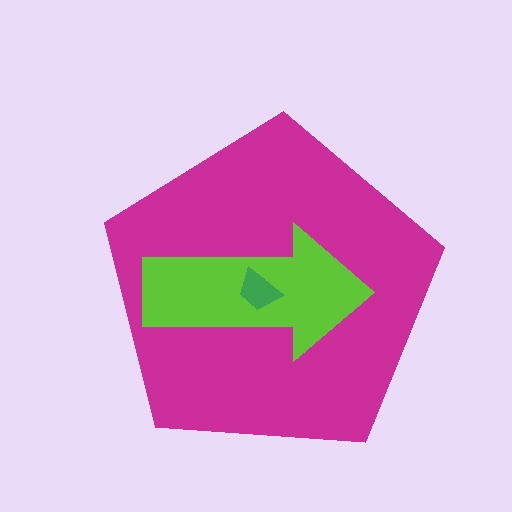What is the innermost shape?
The green trapezoid.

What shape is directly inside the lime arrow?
The green trapezoid.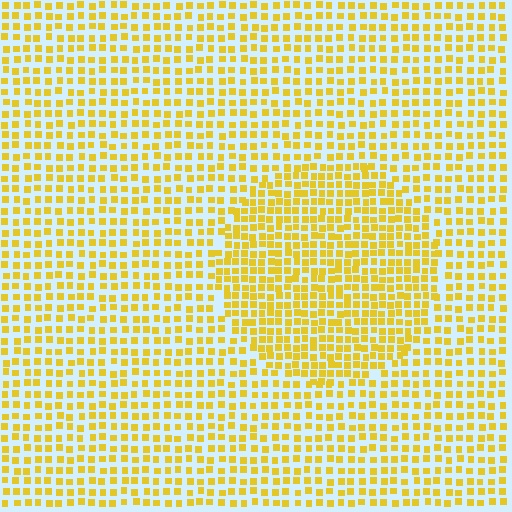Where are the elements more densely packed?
The elements are more densely packed inside the circle boundary.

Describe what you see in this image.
The image contains small yellow elements arranged at two different densities. A circle-shaped region is visible where the elements are more densely packed than the surrounding area.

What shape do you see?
I see a circle.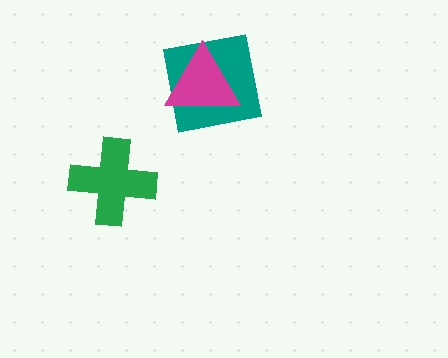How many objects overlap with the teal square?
1 object overlaps with the teal square.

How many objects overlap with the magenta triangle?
1 object overlaps with the magenta triangle.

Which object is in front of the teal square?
The magenta triangle is in front of the teal square.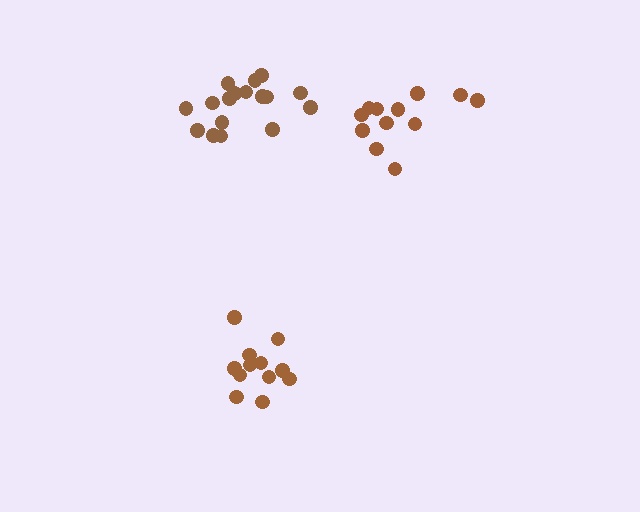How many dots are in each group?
Group 1: 12 dots, Group 2: 17 dots, Group 3: 12 dots (41 total).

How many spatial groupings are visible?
There are 3 spatial groupings.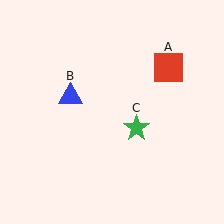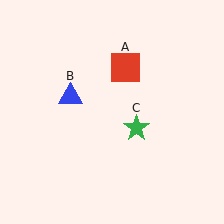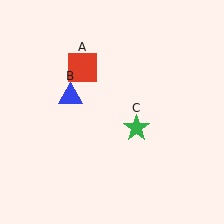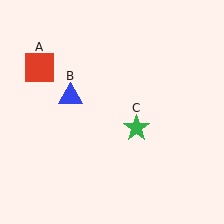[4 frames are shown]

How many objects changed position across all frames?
1 object changed position: red square (object A).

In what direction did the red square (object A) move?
The red square (object A) moved left.